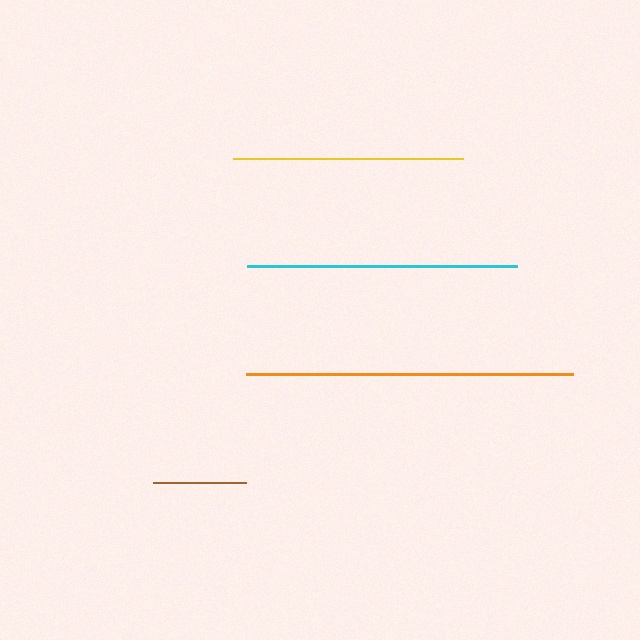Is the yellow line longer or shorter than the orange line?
The orange line is longer than the yellow line.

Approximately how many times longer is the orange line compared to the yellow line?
The orange line is approximately 1.4 times the length of the yellow line.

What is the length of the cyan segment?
The cyan segment is approximately 270 pixels long.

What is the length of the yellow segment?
The yellow segment is approximately 230 pixels long.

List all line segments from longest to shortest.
From longest to shortest: orange, cyan, yellow, brown.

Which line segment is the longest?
The orange line is the longest at approximately 327 pixels.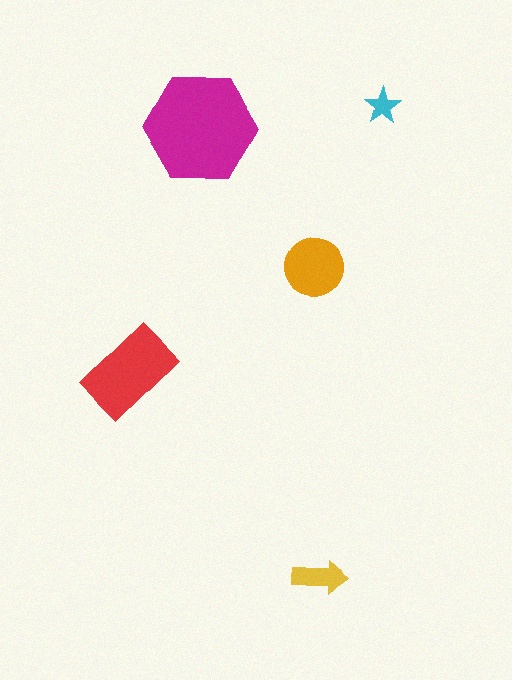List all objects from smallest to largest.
The cyan star, the yellow arrow, the orange circle, the red rectangle, the magenta hexagon.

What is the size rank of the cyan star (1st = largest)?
5th.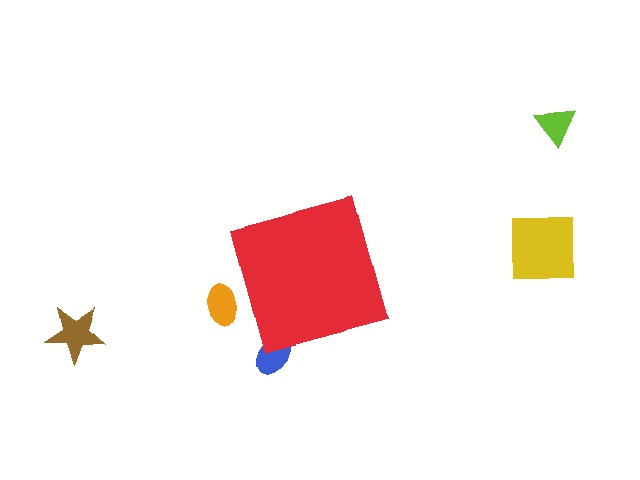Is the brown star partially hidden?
No, the brown star is fully visible.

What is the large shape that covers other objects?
A red diamond.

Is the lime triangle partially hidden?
No, the lime triangle is fully visible.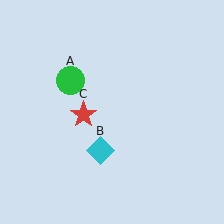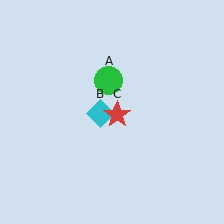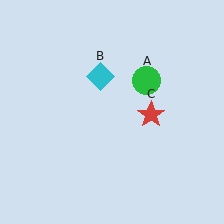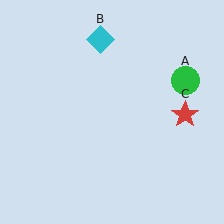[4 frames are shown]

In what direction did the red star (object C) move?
The red star (object C) moved right.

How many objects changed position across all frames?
3 objects changed position: green circle (object A), cyan diamond (object B), red star (object C).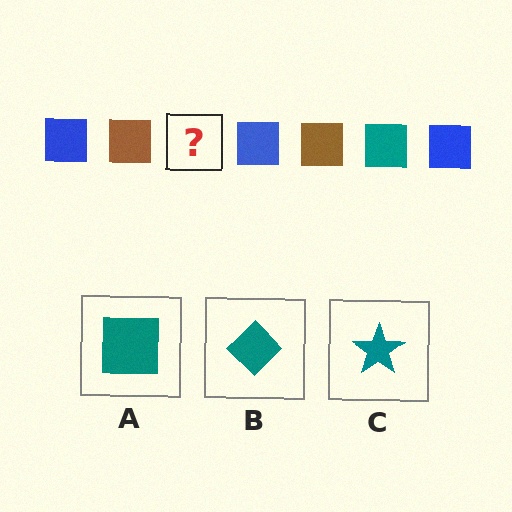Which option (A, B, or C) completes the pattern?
A.